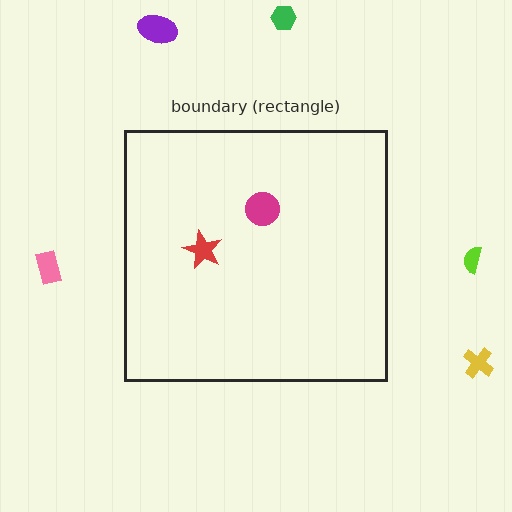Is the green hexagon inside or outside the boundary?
Outside.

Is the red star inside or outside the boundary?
Inside.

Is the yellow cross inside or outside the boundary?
Outside.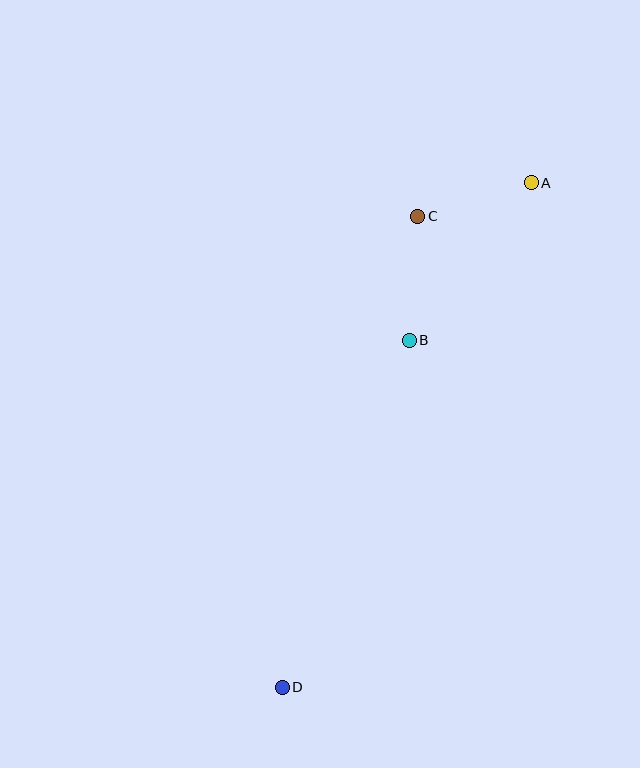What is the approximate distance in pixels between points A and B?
The distance between A and B is approximately 199 pixels.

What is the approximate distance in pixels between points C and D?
The distance between C and D is approximately 490 pixels.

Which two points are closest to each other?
Points A and C are closest to each other.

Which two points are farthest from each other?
Points A and D are farthest from each other.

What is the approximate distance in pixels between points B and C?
The distance between B and C is approximately 125 pixels.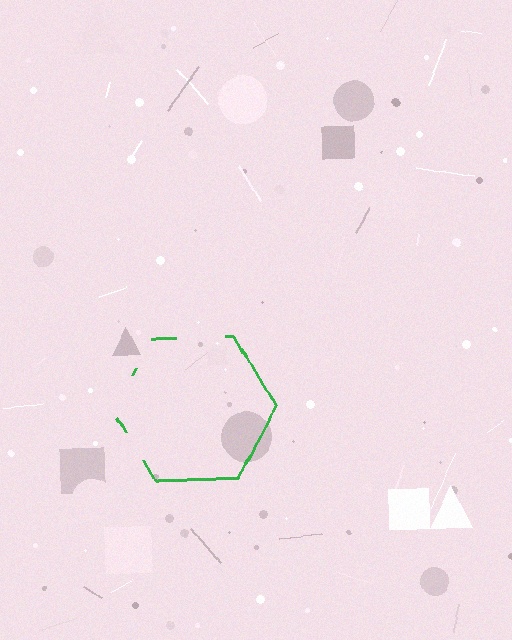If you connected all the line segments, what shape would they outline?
They would outline a hexagon.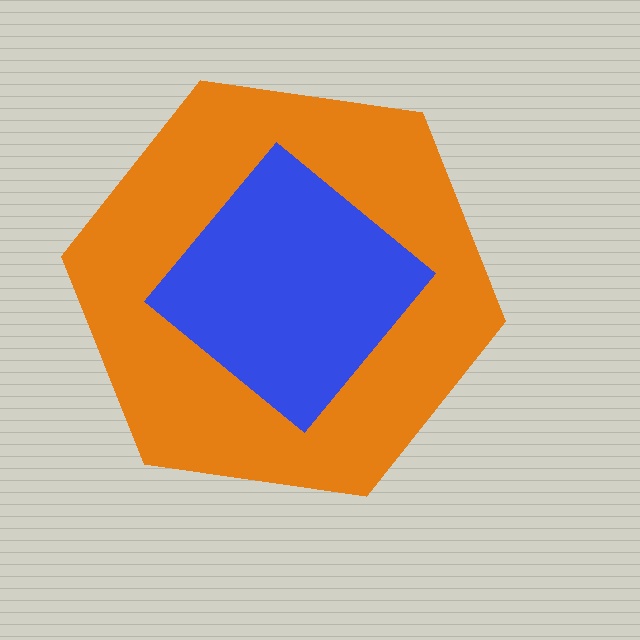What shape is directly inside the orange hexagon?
The blue diamond.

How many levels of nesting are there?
2.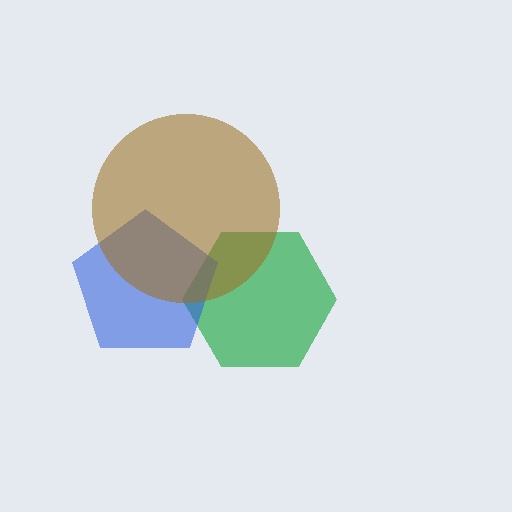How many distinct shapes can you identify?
There are 3 distinct shapes: a green hexagon, a blue pentagon, a brown circle.